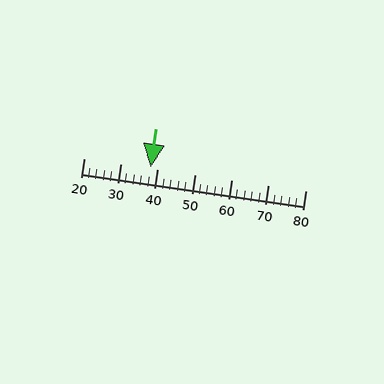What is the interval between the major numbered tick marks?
The major tick marks are spaced 10 units apart.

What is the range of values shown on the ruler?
The ruler shows values from 20 to 80.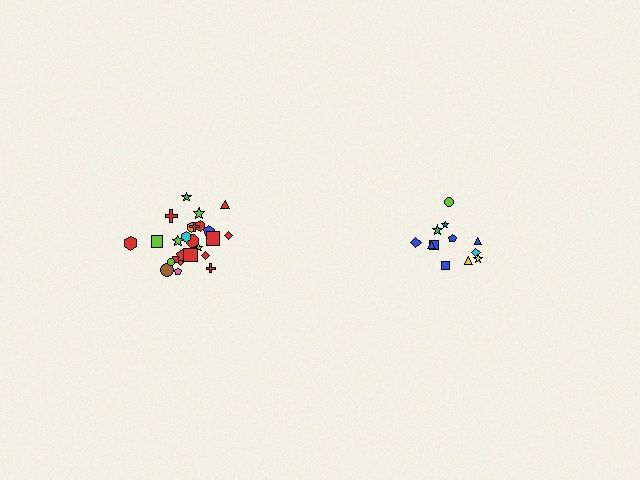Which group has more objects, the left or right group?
The left group.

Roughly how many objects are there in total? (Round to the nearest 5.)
Roughly 35 objects in total.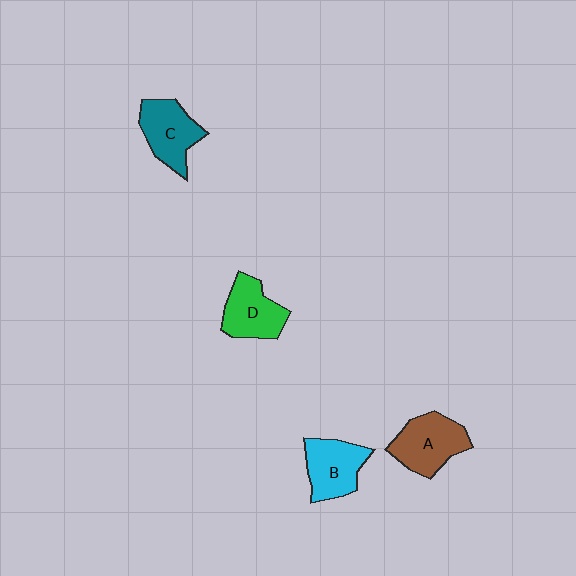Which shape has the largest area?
Shape A (brown).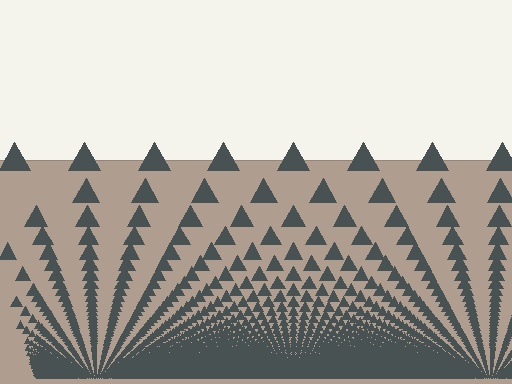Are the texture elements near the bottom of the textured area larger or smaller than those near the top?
Smaller. The gradient is inverted — elements near the bottom are smaller and denser.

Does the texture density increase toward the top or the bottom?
Density increases toward the bottom.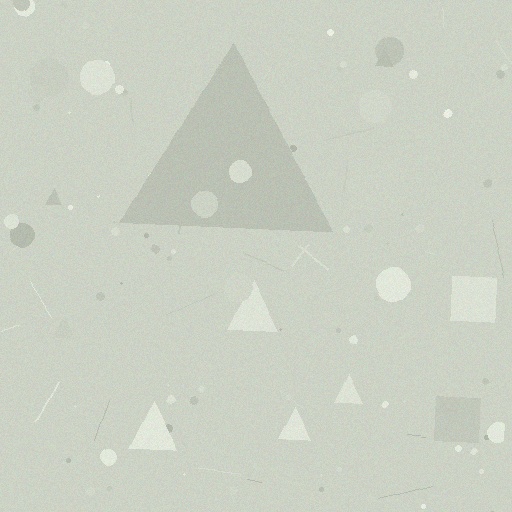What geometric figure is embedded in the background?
A triangle is embedded in the background.